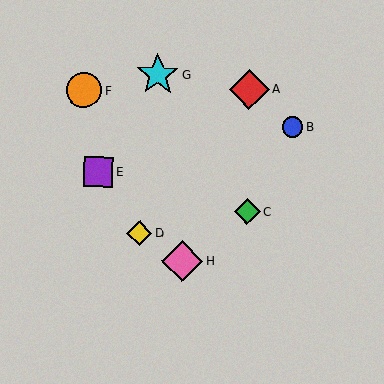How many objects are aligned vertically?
2 objects (A, C) are aligned vertically.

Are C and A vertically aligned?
Yes, both are at x≈247.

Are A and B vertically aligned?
No, A is at x≈249 and B is at x≈292.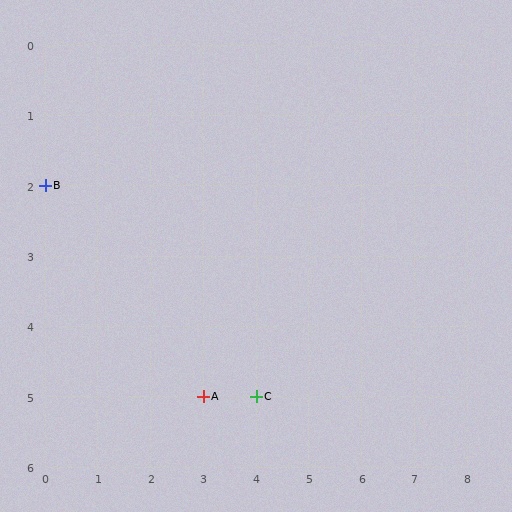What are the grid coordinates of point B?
Point B is at grid coordinates (0, 2).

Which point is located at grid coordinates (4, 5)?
Point C is at (4, 5).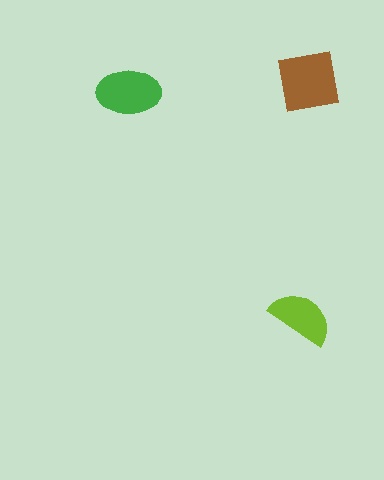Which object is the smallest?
The lime semicircle.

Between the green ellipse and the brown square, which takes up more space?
The brown square.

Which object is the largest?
The brown square.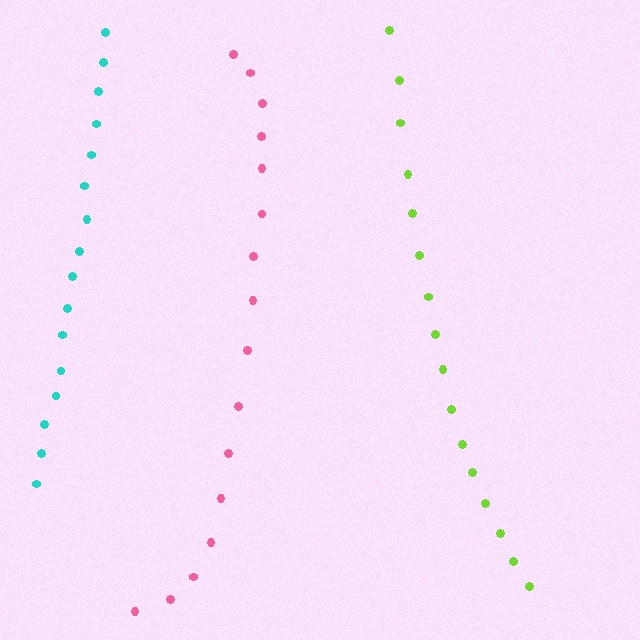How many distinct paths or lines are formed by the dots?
There are 3 distinct paths.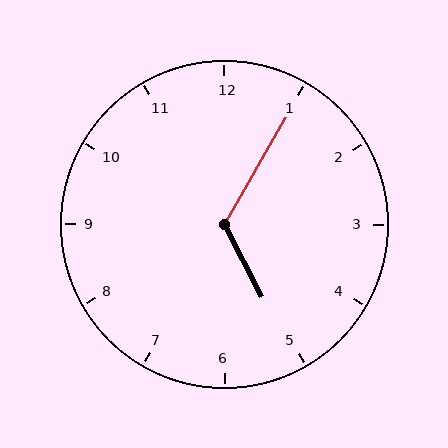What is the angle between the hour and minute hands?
Approximately 122 degrees.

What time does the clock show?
5:05.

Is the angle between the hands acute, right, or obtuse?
It is obtuse.